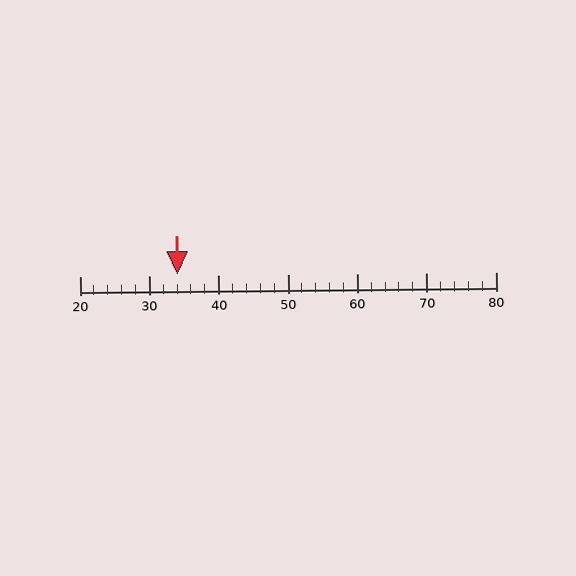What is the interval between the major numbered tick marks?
The major tick marks are spaced 10 units apart.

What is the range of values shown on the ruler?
The ruler shows values from 20 to 80.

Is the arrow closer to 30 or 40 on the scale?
The arrow is closer to 30.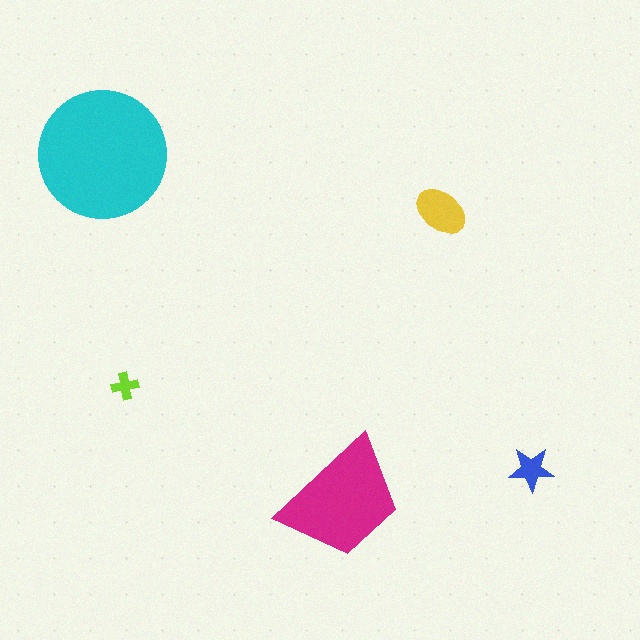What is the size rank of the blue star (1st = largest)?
4th.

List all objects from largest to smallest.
The cyan circle, the magenta trapezoid, the yellow ellipse, the blue star, the lime cross.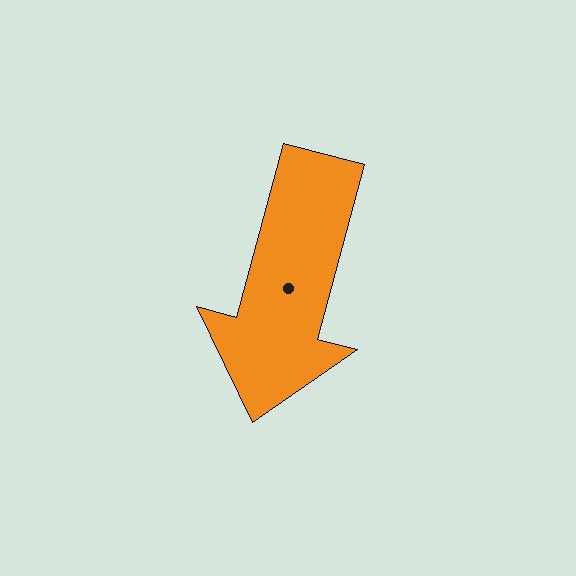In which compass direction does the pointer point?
South.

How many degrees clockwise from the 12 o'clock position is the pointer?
Approximately 195 degrees.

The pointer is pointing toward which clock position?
Roughly 6 o'clock.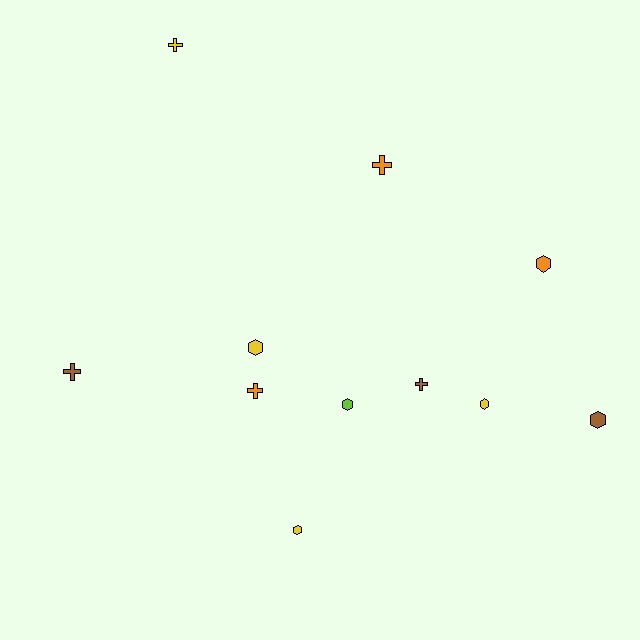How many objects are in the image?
There are 11 objects.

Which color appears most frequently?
Yellow, with 4 objects.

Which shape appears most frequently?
Hexagon, with 6 objects.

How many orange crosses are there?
There are 2 orange crosses.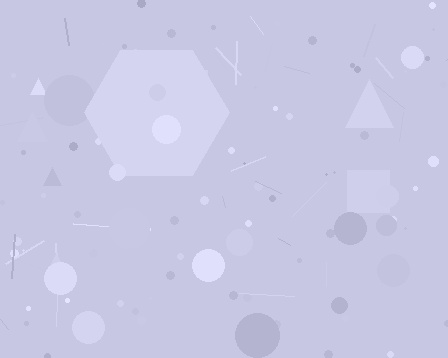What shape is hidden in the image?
A hexagon is hidden in the image.